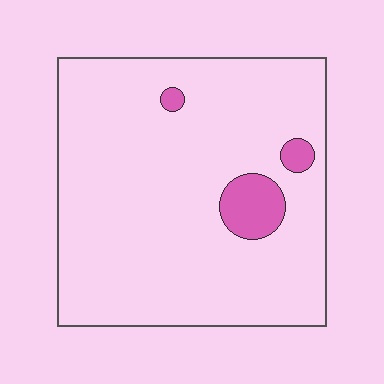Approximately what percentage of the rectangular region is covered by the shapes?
Approximately 5%.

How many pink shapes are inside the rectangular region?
3.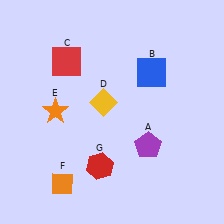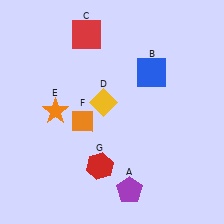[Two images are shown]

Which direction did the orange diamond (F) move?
The orange diamond (F) moved up.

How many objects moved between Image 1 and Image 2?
3 objects moved between the two images.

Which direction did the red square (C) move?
The red square (C) moved up.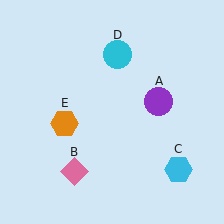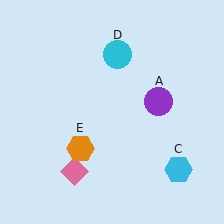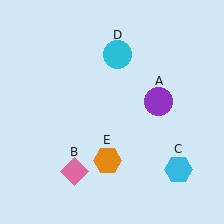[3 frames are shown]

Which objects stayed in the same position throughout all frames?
Purple circle (object A) and pink diamond (object B) and cyan hexagon (object C) and cyan circle (object D) remained stationary.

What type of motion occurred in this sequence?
The orange hexagon (object E) rotated counterclockwise around the center of the scene.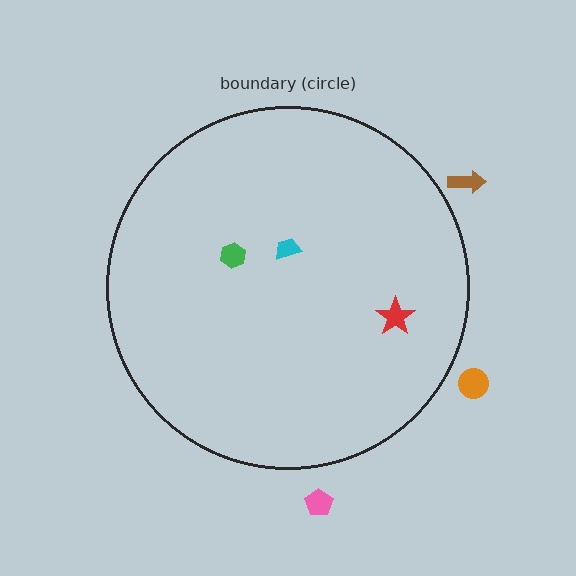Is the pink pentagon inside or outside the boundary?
Outside.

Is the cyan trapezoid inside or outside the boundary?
Inside.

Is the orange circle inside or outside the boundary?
Outside.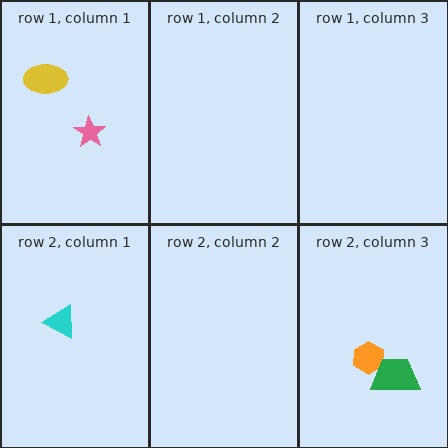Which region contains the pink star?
The row 1, column 1 region.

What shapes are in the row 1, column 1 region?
The yellow ellipse, the pink star.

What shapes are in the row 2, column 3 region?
The orange hexagon, the green trapezoid.